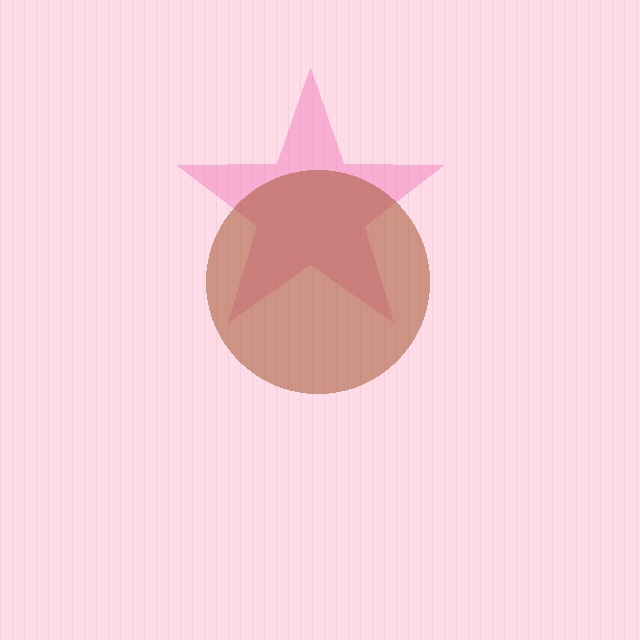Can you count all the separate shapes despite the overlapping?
Yes, there are 2 separate shapes.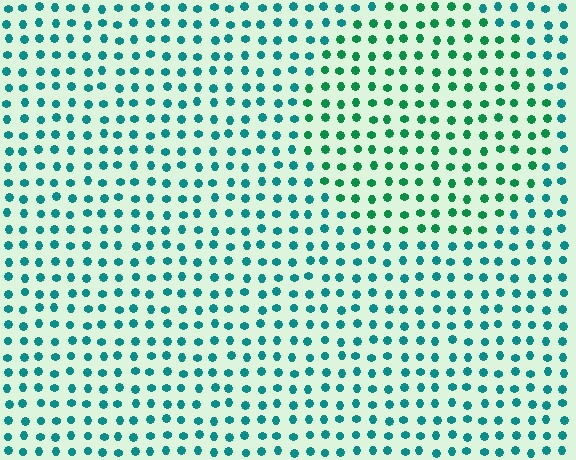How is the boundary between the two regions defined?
The boundary is defined purely by a slight shift in hue (about 31 degrees). Spacing, size, and orientation are identical on both sides.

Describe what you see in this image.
The image is filled with small teal elements in a uniform arrangement. A circle-shaped region is visible where the elements are tinted to a slightly different hue, forming a subtle color boundary.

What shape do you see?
I see a circle.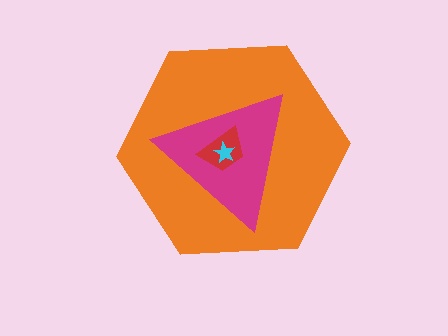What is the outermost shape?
The orange hexagon.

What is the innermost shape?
The cyan star.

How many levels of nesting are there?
4.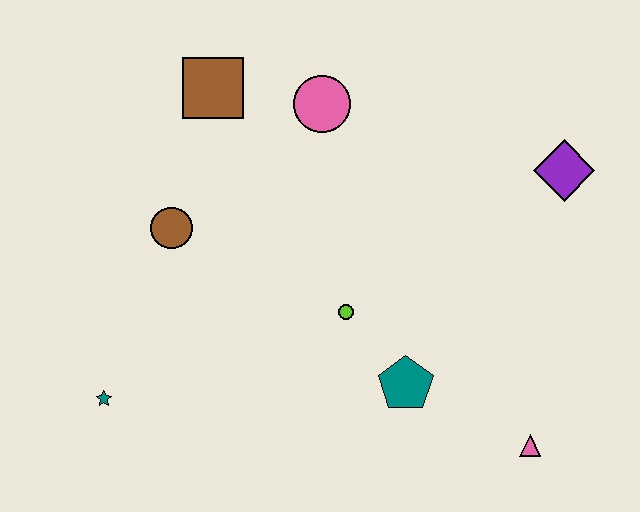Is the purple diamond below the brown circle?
No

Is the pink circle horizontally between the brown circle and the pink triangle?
Yes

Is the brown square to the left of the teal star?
No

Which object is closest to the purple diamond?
The pink circle is closest to the purple diamond.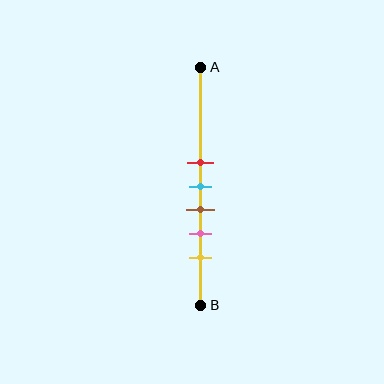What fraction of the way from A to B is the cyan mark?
The cyan mark is approximately 50% (0.5) of the way from A to B.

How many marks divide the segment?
There are 5 marks dividing the segment.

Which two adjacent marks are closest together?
The red and cyan marks are the closest adjacent pair.